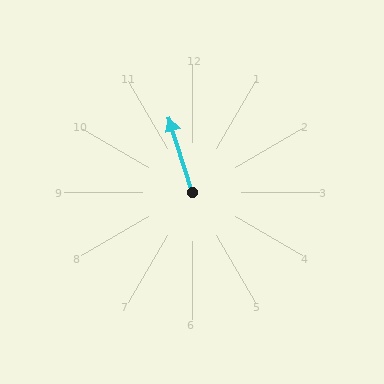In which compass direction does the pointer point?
North.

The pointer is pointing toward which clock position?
Roughly 11 o'clock.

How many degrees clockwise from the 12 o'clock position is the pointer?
Approximately 343 degrees.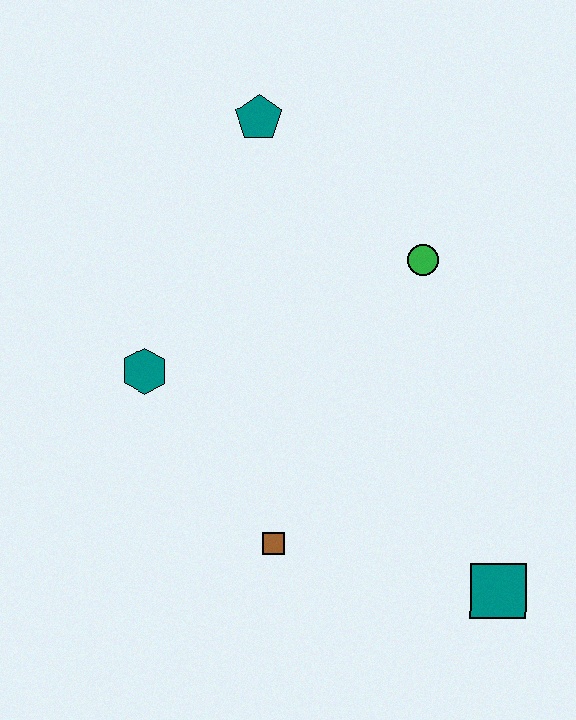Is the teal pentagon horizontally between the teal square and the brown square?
No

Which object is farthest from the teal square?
The teal pentagon is farthest from the teal square.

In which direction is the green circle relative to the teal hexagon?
The green circle is to the right of the teal hexagon.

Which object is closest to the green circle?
The teal pentagon is closest to the green circle.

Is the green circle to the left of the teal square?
Yes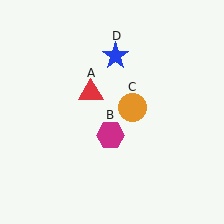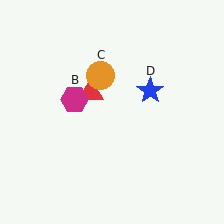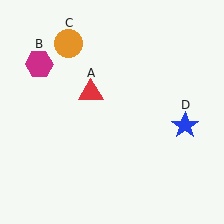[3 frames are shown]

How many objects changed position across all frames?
3 objects changed position: magenta hexagon (object B), orange circle (object C), blue star (object D).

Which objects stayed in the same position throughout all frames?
Red triangle (object A) remained stationary.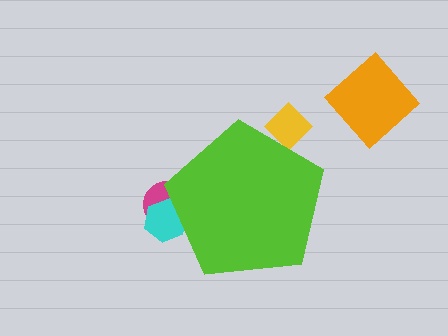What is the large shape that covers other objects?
A lime pentagon.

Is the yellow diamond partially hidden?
Yes, the yellow diamond is partially hidden behind the lime pentagon.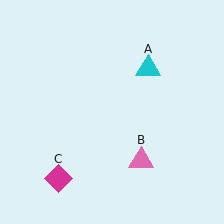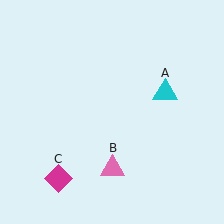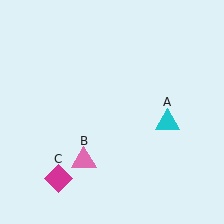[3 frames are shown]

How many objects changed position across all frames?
2 objects changed position: cyan triangle (object A), pink triangle (object B).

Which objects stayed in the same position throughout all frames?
Magenta diamond (object C) remained stationary.